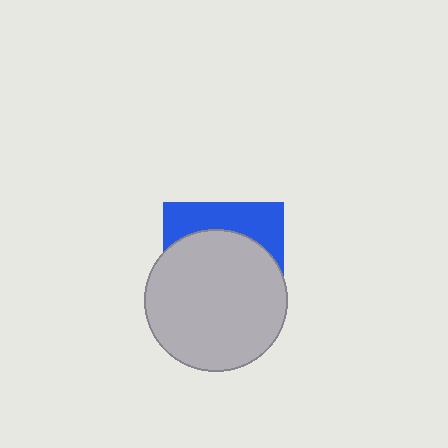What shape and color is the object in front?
The object in front is a light gray circle.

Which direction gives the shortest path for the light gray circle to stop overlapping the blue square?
Moving down gives the shortest separation.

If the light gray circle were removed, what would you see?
You would see the complete blue square.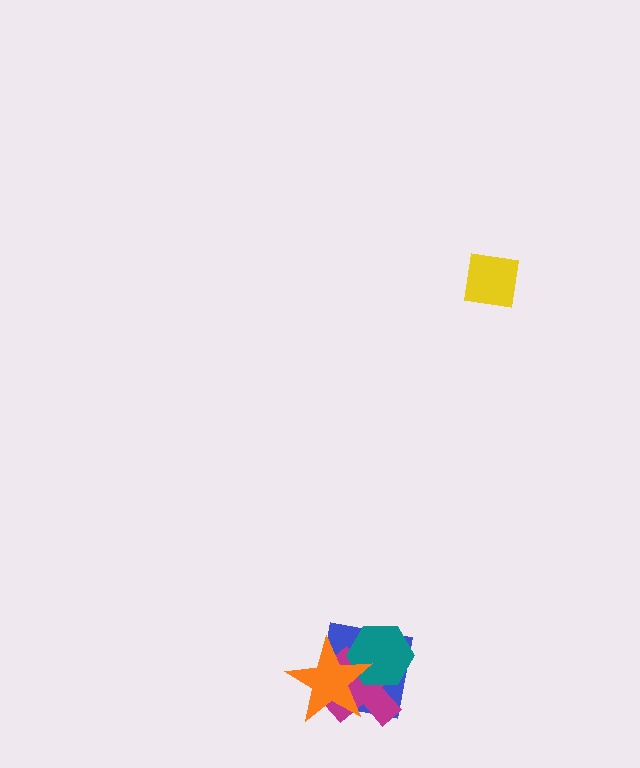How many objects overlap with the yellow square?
0 objects overlap with the yellow square.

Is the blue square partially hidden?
Yes, it is partially covered by another shape.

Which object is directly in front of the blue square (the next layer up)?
The magenta cross is directly in front of the blue square.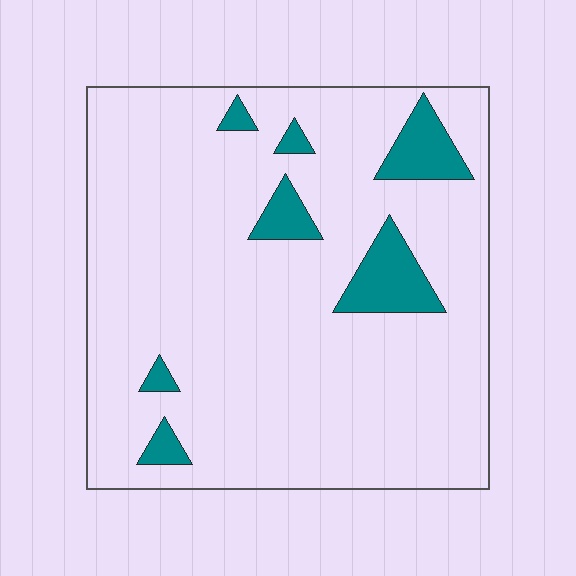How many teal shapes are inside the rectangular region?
7.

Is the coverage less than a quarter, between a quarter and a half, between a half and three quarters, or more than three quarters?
Less than a quarter.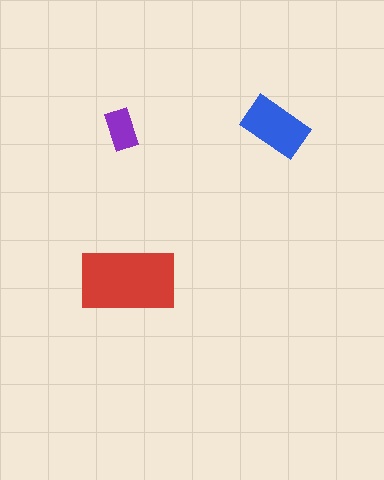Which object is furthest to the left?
The purple rectangle is leftmost.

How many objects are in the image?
There are 3 objects in the image.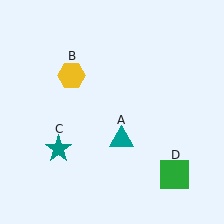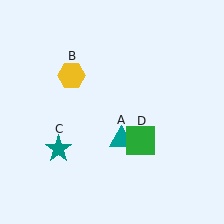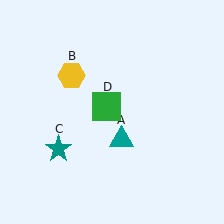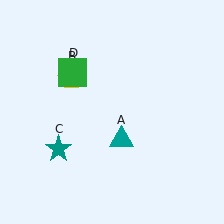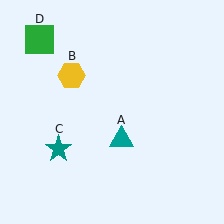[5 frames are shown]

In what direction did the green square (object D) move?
The green square (object D) moved up and to the left.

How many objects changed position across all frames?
1 object changed position: green square (object D).